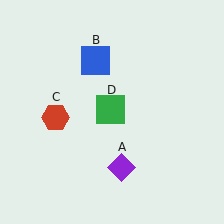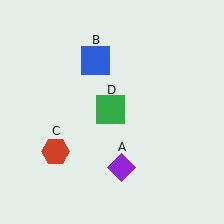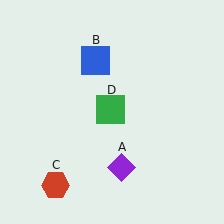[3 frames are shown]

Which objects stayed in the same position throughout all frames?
Purple diamond (object A) and blue square (object B) and green square (object D) remained stationary.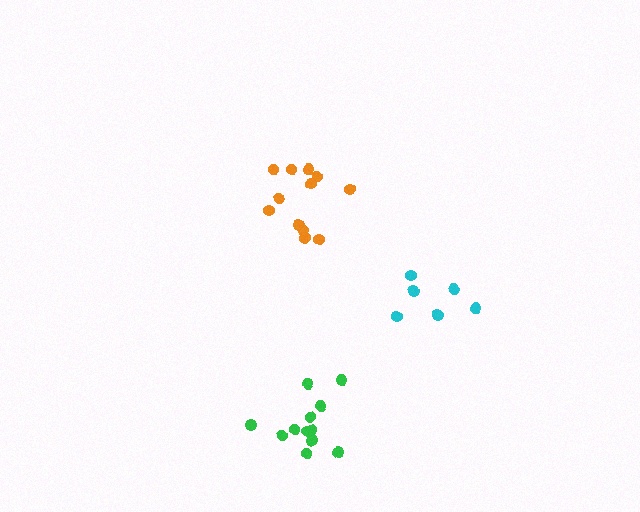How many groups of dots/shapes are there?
There are 3 groups.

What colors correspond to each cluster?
The clusters are colored: orange, green, cyan.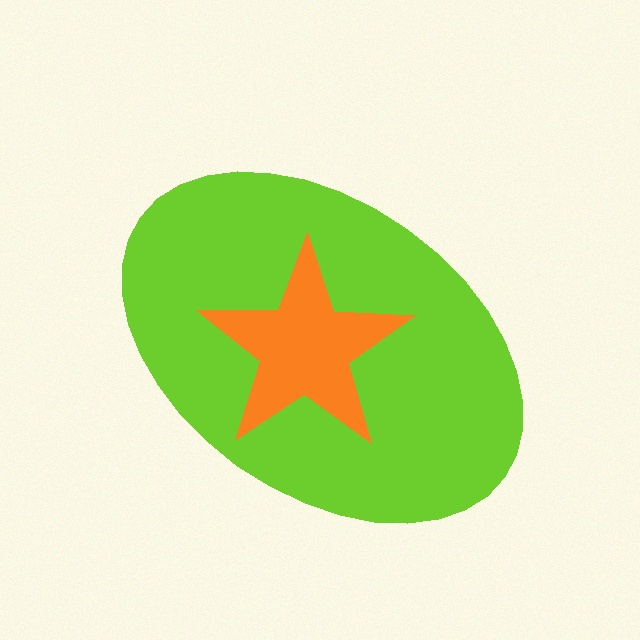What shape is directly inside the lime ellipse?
The orange star.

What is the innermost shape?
The orange star.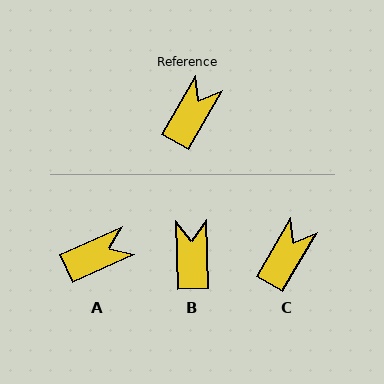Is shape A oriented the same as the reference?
No, it is off by about 37 degrees.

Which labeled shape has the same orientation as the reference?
C.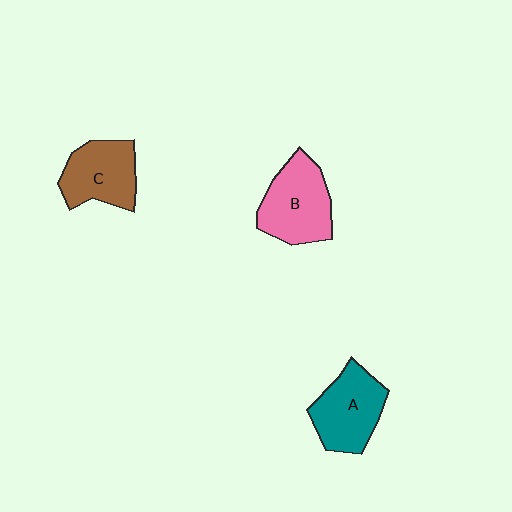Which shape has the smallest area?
Shape C (brown).